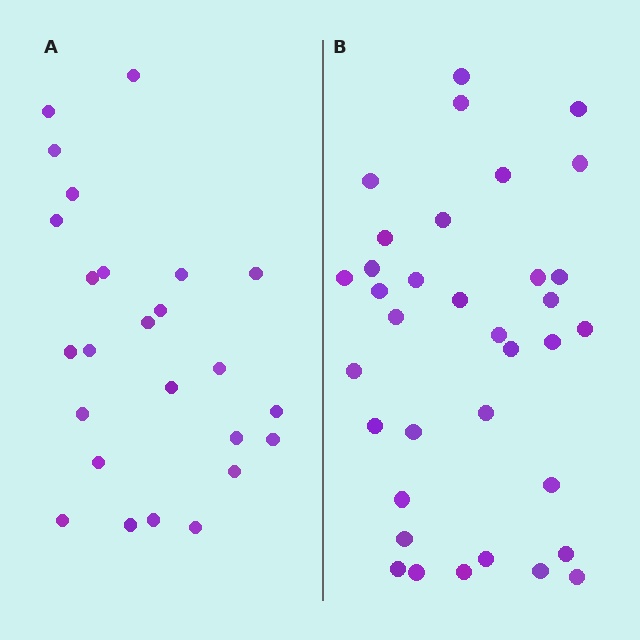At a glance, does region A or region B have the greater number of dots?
Region B (the right region) has more dots.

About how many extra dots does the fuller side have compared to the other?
Region B has roughly 10 or so more dots than region A.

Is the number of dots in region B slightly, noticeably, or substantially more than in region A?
Region B has noticeably more, but not dramatically so. The ratio is roughly 1.4 to 1.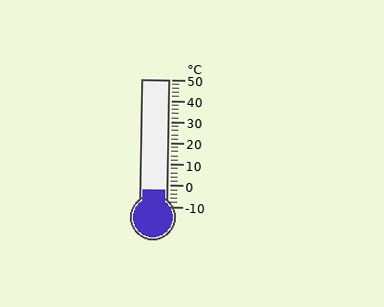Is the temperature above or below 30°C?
The temperature is below 30°C.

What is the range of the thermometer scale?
The thermometer scale ranges from -10°C to 50°C.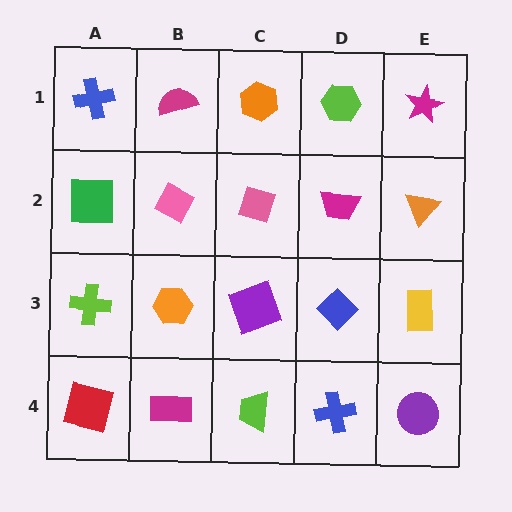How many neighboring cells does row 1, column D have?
3.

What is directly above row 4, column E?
A yellow rectangle.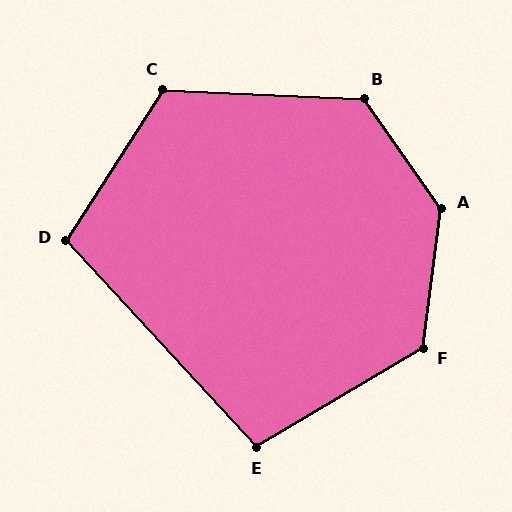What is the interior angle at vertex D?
Approximately 104 degrees (obtuse).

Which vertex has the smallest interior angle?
E, at approximately 102 degrees.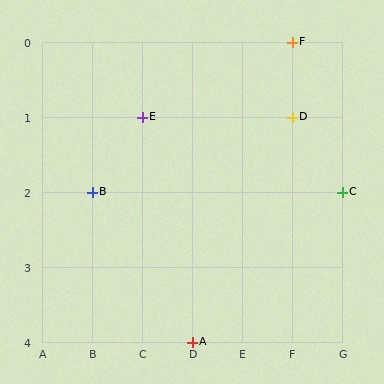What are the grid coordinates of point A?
Point A is at grid coordinates (D, 4).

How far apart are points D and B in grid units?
Points D and B are 4 columns and 1 row apart (about 4.1 grid units diagonally).